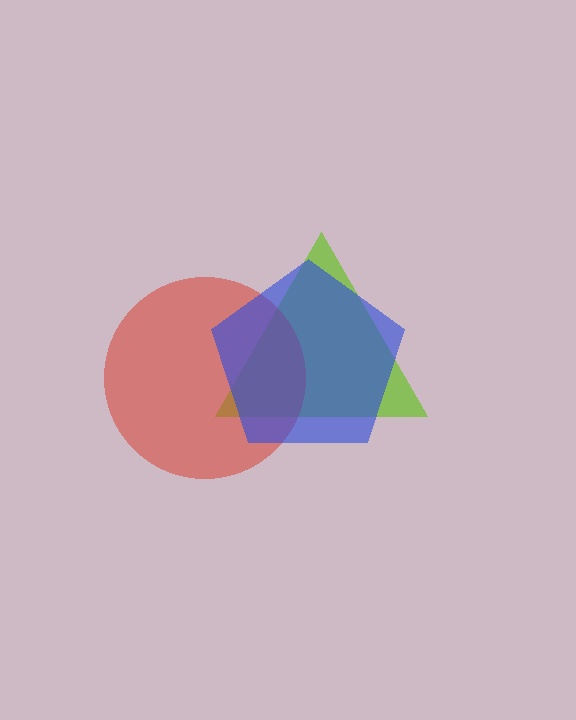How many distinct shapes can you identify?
There are 3 distinct shapes: a lime triangle, a red circle, a blue pentagon.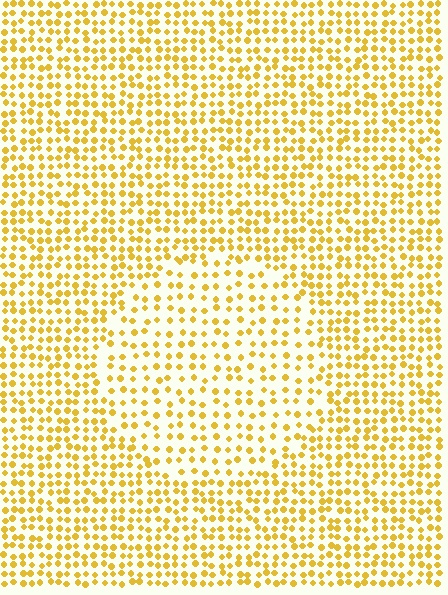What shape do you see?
I see a circle.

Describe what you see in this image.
The image contains small yellow elements arranged at two different densities. A circle-shaped region is visible where the elements are less densely packed than the surrounding area.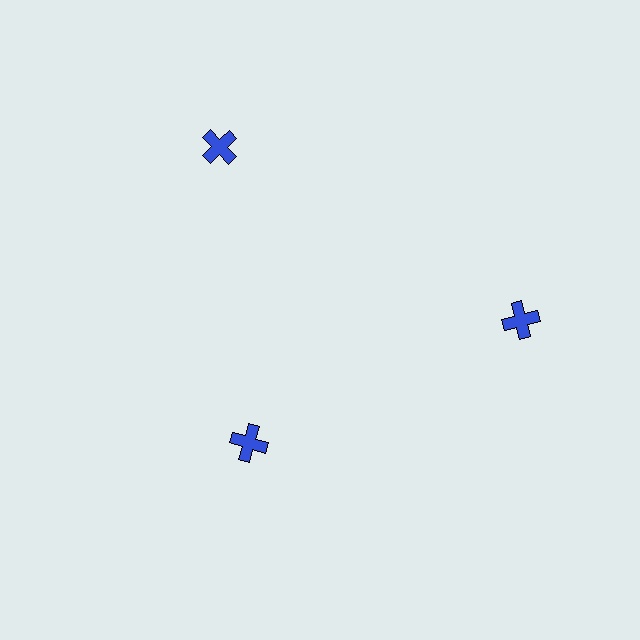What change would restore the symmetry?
The symmetry would be restored by moving it outward, back onto the ring so that all 3 crosses sit at equal angles and equal distance from the center.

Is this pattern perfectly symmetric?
No. The 3 blue crosses are arranged in a ring, but one element near the 7 o'clock position is pulled inward toward the center, breaking the 3-fold rotational symmetry.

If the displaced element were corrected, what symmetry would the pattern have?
It would have 3-fold rotational symmetry — the pattern would map onto itself every 120 degrees.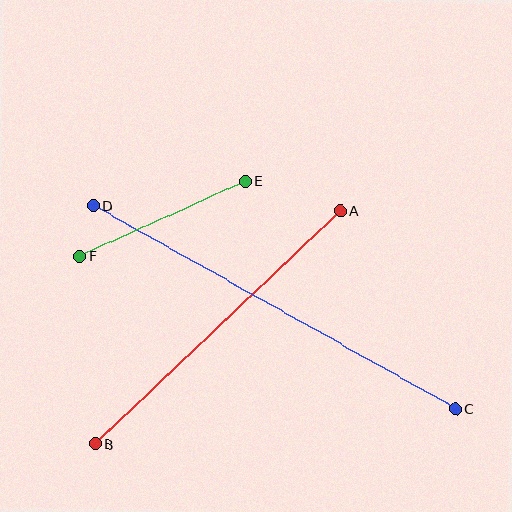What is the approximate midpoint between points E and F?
The midpoint is at approximately (163, 219) pixels.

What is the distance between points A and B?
The distance is approximately 338 pixels.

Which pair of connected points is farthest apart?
Points C and D are farthest apart.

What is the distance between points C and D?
The distance is approximately 416 pixels.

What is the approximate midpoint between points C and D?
The midpoint is at approximately (274, 307) pixels.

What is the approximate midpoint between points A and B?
The midpoint is at approximately (217, 327) pixels.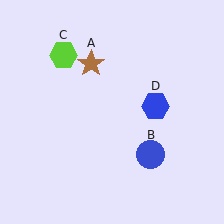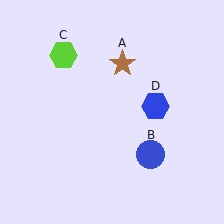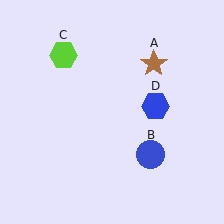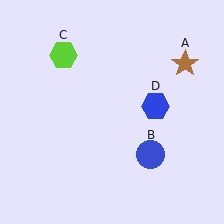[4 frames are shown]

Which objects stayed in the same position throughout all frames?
Blue circle (object B) and lime hexagon (object C) and blue hexagon (object D) remained stationary.